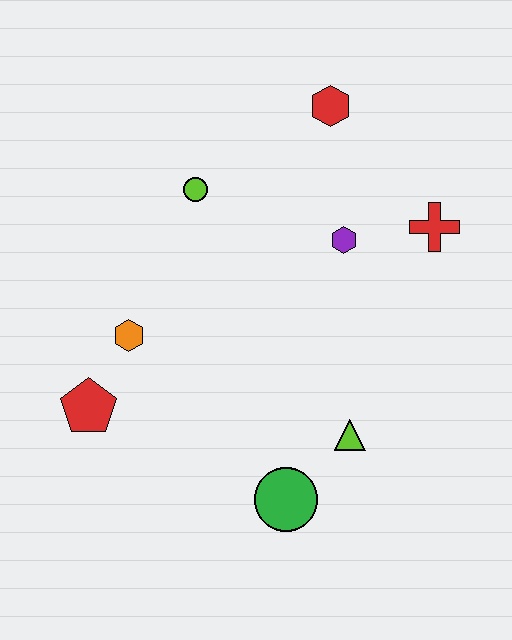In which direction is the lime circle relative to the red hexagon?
The lime circle is to the left of the red hexagon.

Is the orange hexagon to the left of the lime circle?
Yes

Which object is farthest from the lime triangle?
The red hexagon is farthest from the lime triangle.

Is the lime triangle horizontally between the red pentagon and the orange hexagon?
No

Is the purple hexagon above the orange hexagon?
Yes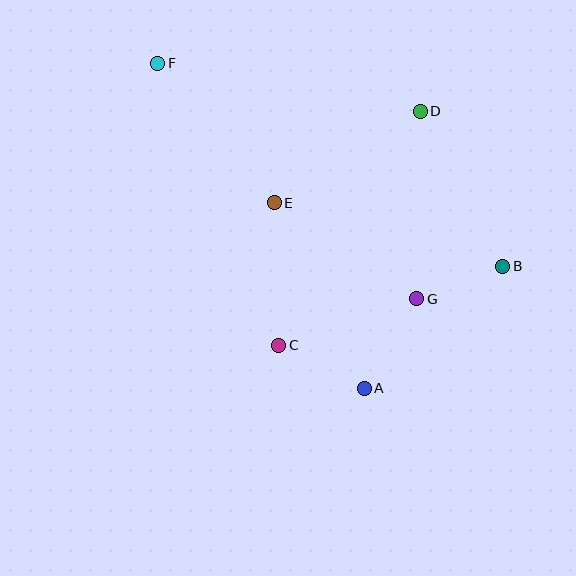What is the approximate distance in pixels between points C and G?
The distance between C and G is approximately 145 pixels.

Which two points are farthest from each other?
Points B and F are farthest from each other.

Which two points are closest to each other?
Points B and G are closest to each other.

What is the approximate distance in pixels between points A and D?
The distance between A and D is approximately 283 pixels.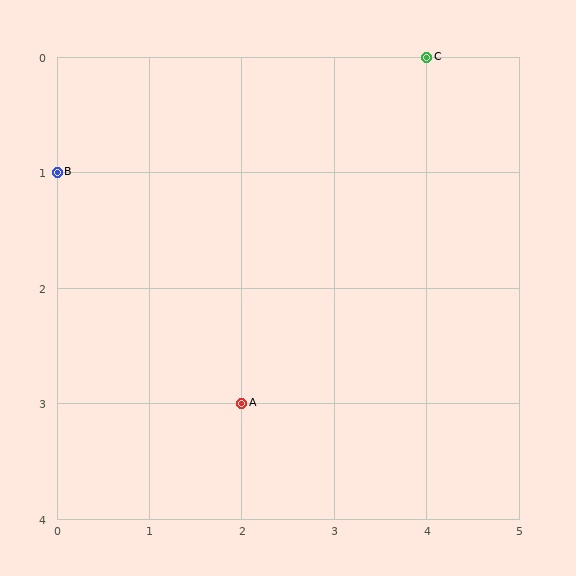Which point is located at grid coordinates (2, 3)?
Point A is at (2, 3).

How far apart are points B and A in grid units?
Points B and A are 2 columns and 2 rows apart (about 2.8 grid units diagonally).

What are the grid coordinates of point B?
Point B is at grid coordinates (0, 1).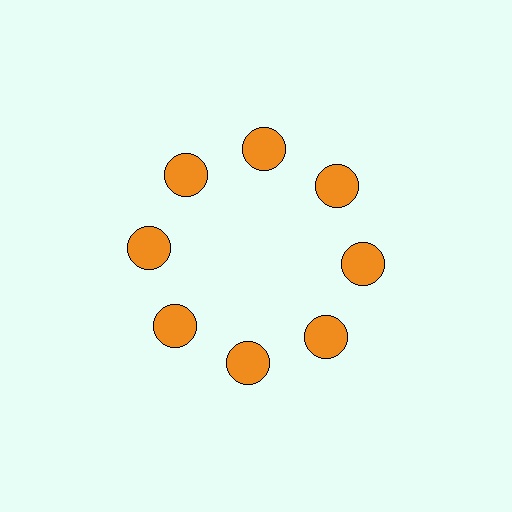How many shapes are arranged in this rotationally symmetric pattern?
There are 8 shapes, arranged in 8 groups of 1.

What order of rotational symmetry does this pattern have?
This pattern has 8-fold rotational symmetry.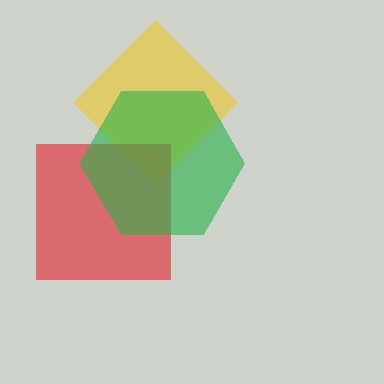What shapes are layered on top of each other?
The layered shapes are: a yellow diamond, a red square, a green hexagon.